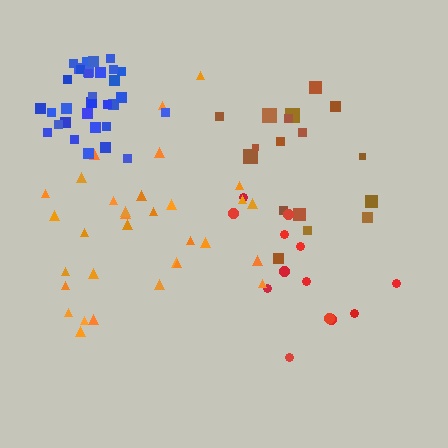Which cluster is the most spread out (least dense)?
Orange.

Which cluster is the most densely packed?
Blue.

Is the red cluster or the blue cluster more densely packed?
Blue.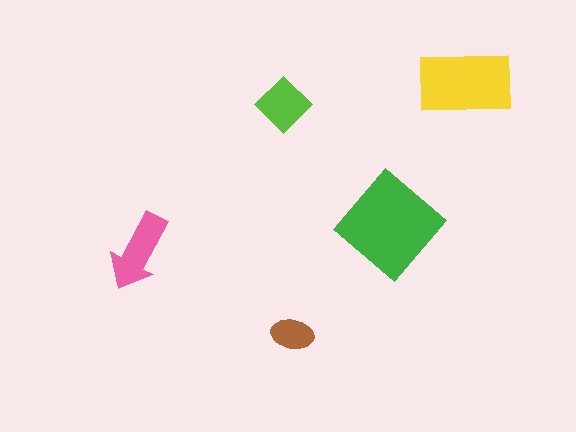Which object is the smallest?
The brown ellipse.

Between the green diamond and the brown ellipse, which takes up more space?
The green diamond.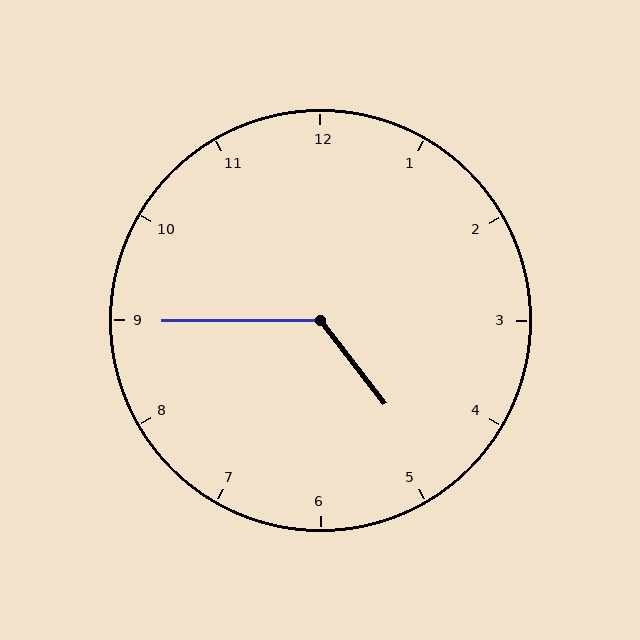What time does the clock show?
4:45.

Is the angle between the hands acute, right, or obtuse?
It is obtuse.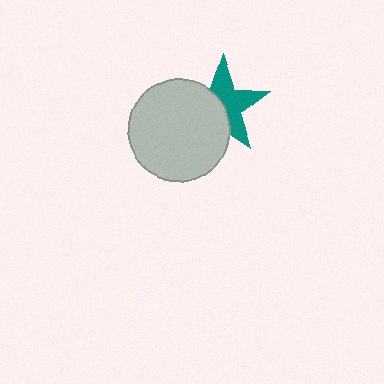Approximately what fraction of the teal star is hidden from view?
Roughly 47% of the teal star is hidden behind the light gray circle.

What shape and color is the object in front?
The object in front is a light gray circle.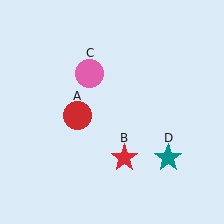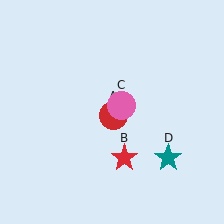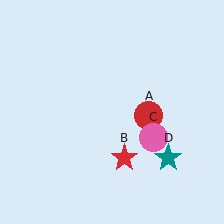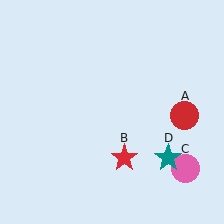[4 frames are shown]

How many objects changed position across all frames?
2 objects changed position: red circle (object A), pink circle (object C).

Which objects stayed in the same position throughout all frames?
Red star (object B) and teal star (object D) remained stationary.